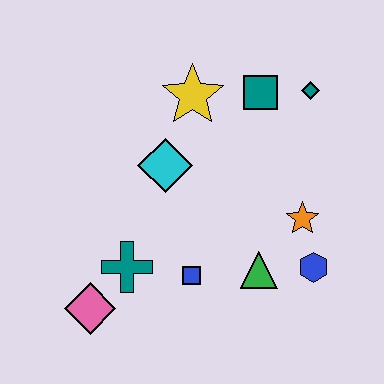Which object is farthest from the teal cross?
The teal diamond is farthest from the teal cross.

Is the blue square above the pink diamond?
Yes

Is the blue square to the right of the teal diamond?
No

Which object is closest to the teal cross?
The pink diamond is closest to the teal cross.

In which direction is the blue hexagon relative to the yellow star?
The blue hexagon is below the yellow star.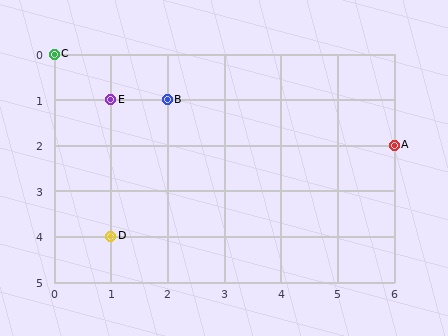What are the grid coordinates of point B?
Point B is at grid coordinates (2, 1).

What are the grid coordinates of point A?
Point A is at grid coordinates (6, 2).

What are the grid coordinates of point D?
Point D is at grid coordinates (1, 4).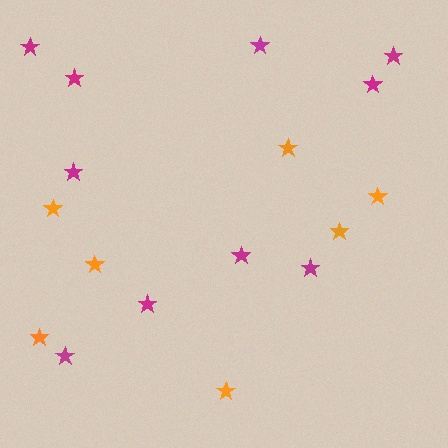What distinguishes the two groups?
There are 2 groups: one group of magenta stars (10) and one group of orange stars (7).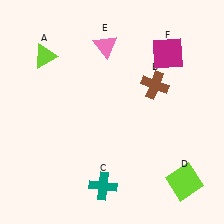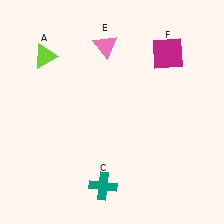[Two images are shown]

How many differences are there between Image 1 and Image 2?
There are 2 differences between the two images.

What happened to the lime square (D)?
The lime square (D) was removed in Image 2. It was in the bottom-right area of Image 1.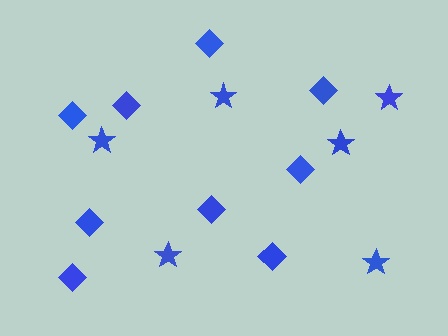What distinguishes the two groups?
There are 2 groups: one group of diamonds (9) and one group of stars (6).